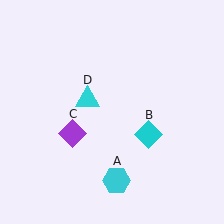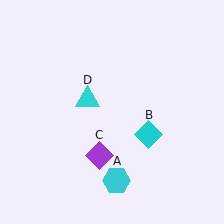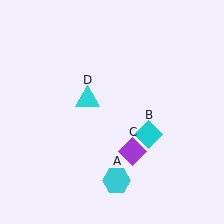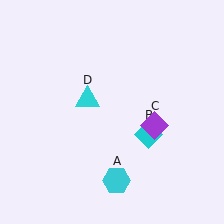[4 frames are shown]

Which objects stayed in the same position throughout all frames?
Cyan hexagon (object A) and cyan diamond (object B) and cyan triangle (object D) remained stationary.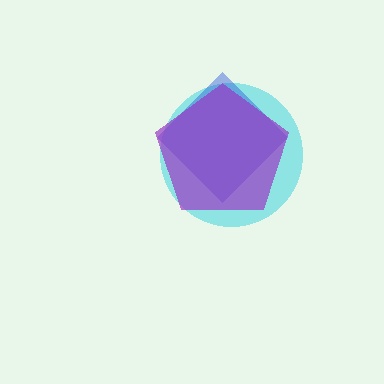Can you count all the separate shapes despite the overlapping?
Yes, there are 3 separate shapes.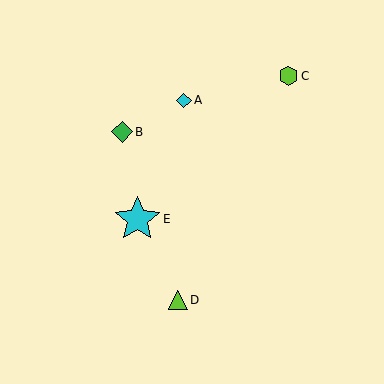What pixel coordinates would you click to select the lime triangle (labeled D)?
Click at (178, 300) to select the lime triangle D.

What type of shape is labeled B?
Shape B is a green diamond.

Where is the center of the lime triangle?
The center of the lime triangle is at (178, 300).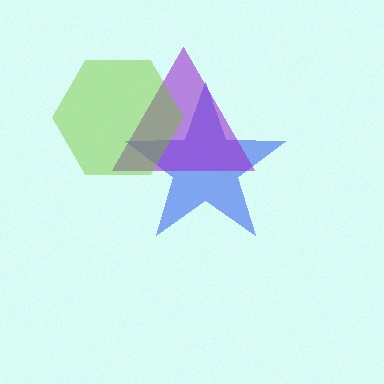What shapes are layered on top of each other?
The layered shapes are: a blue star, a purple triangle, a lime hexagon.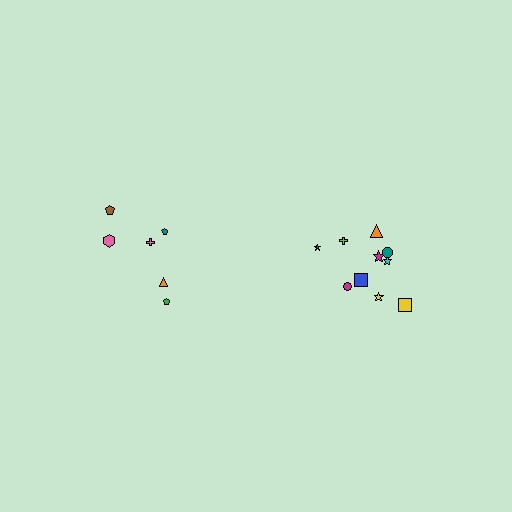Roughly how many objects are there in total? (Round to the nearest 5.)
Roughly 15 objects in total.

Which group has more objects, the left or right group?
The right group.